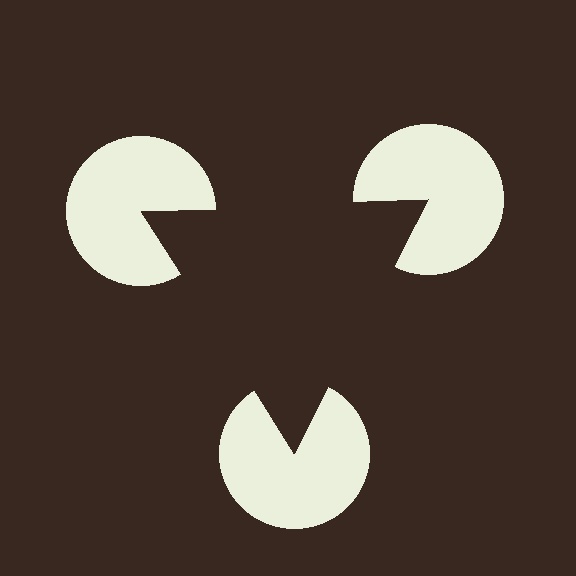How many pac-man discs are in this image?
There are 3 — one at each vertex of the illusory triangle.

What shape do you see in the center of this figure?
An illusory triangle — its edges are inferred from the aligned wedge cuts in the pac-man discs, not physically drawn.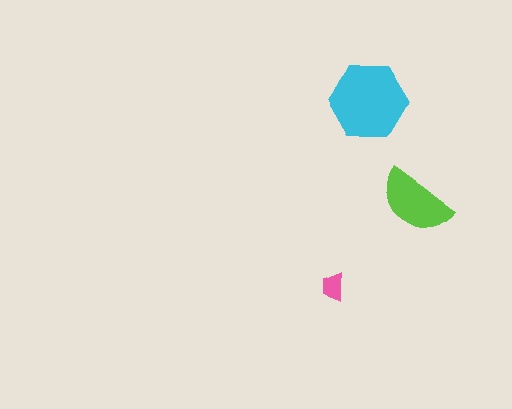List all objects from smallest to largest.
The pink trapezoid, the lime semicircle, the cyan hexagon.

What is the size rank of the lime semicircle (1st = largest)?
2nd.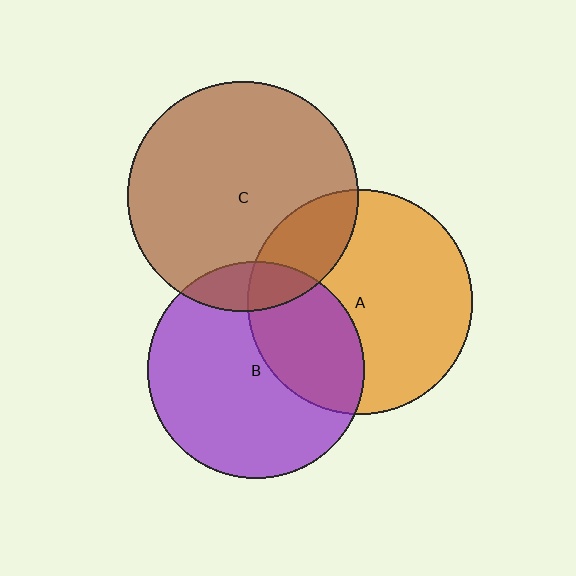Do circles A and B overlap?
Yes.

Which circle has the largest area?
Circle C (brown).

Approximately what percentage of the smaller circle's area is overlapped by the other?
Approximately 35%.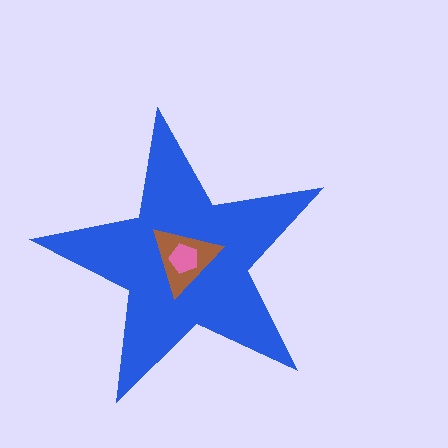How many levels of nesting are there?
3.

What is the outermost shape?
The blue star.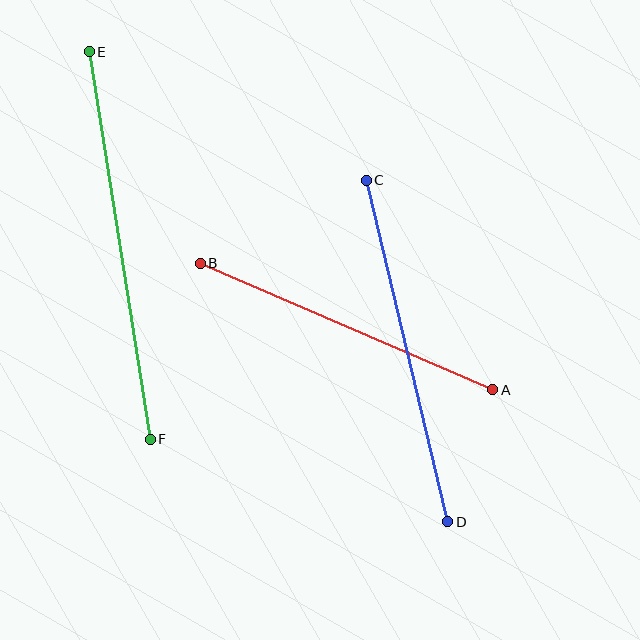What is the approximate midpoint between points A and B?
The midpoint is at approximately (346, 327) pixels.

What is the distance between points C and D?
The distance is approximately 351 pixels.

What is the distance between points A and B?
The distance is approximately 319 pixels.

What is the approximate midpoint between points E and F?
The midpoint is at approximately (120, 245) pixels.